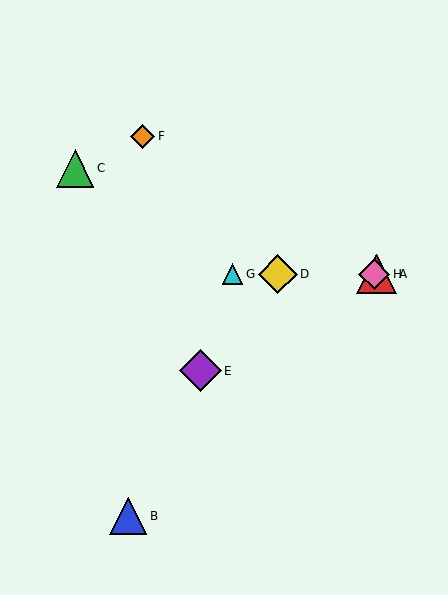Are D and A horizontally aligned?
Yes, both are at y≈274.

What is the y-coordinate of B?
Object B is at y≈516.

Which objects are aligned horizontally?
Objects A, D, G, H are aligned horizontally.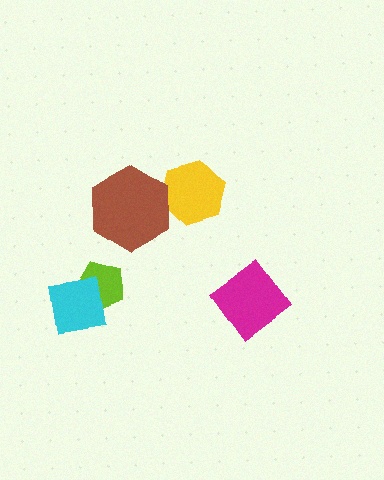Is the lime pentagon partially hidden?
Yes, it is partially covered by another shape.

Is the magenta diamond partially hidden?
No, no other shape covers it.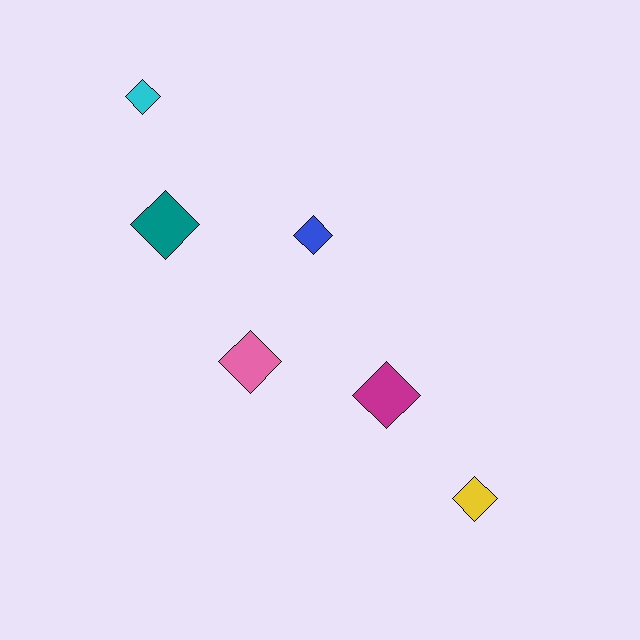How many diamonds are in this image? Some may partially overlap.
There are 6 diamonds.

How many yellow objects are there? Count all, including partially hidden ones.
There is 1 yellow object.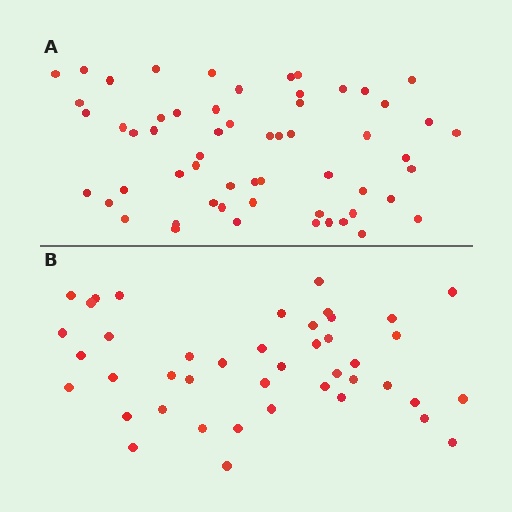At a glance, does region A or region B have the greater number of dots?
Region A (the top region) has more dots.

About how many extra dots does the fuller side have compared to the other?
Region A has approximately 15 more dots than region B.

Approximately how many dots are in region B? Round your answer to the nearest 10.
About 40 dots. (The exact count is 43, which rounds to 40.)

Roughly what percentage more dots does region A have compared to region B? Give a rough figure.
About 35% more.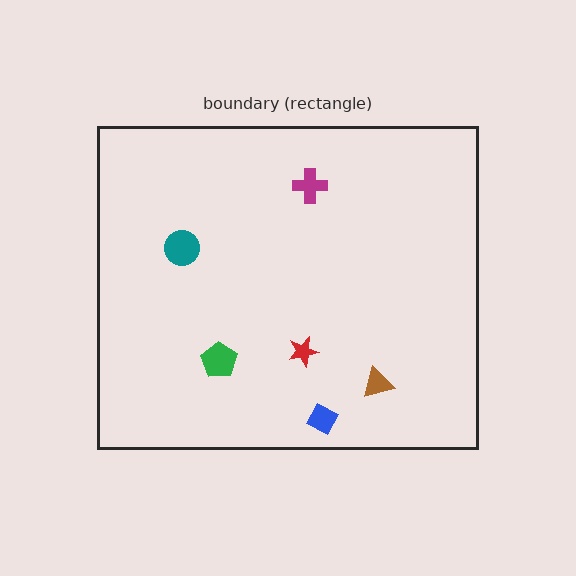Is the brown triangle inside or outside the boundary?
Inside.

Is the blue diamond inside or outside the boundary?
Inside.